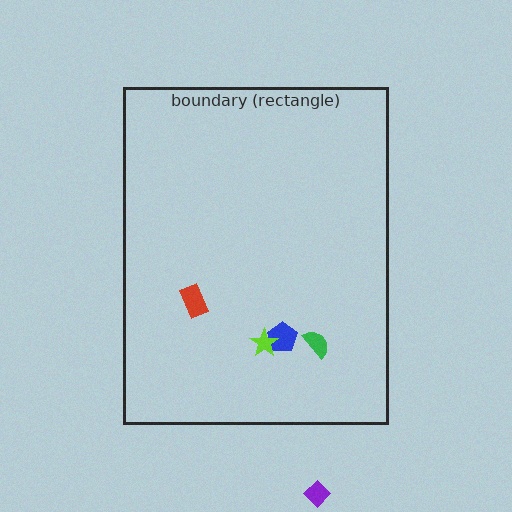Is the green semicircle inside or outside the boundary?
Inside.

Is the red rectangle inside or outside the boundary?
Inside.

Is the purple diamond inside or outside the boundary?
Outside.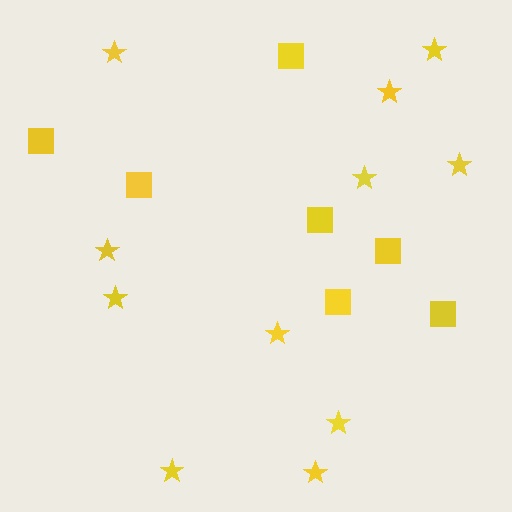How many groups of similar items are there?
There are 2 groups: one group of squares (7) and one group of stars (11).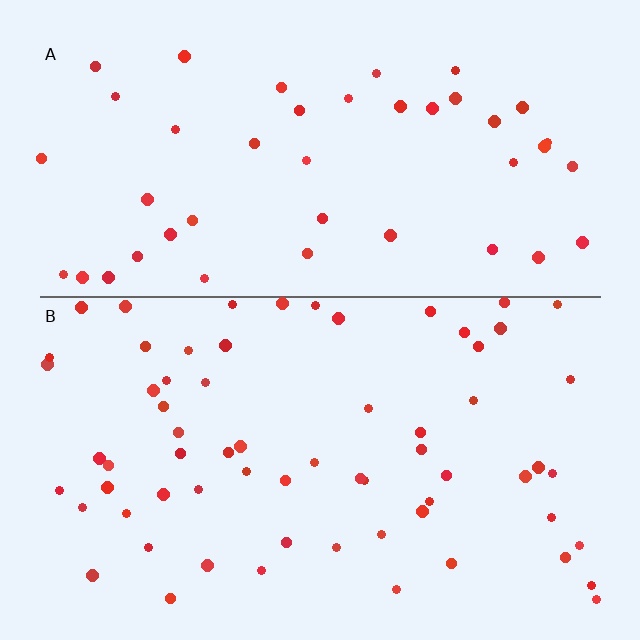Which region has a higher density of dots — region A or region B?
B (the bottom).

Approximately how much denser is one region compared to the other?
Approximately 1.5× — region B over region A.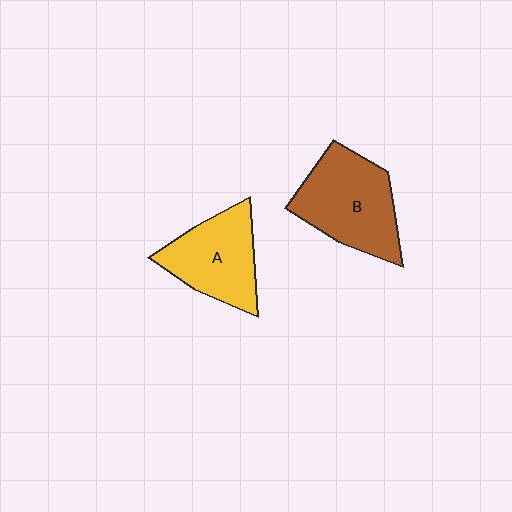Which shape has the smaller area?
Shape A (yellow).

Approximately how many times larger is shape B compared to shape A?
Approximately 1.2 times.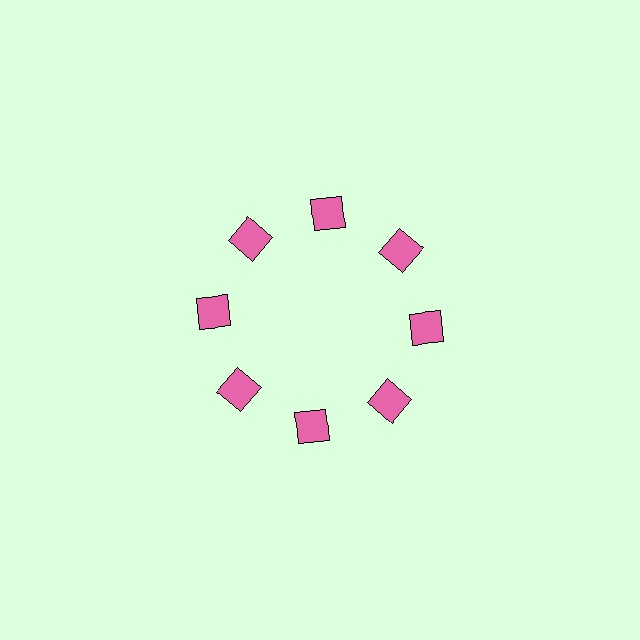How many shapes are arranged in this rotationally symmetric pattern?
There are 8 shapes, arranged in 8 groups of 1.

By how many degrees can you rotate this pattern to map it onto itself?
The pattern maps onto itself every 45 degrees of rotation.